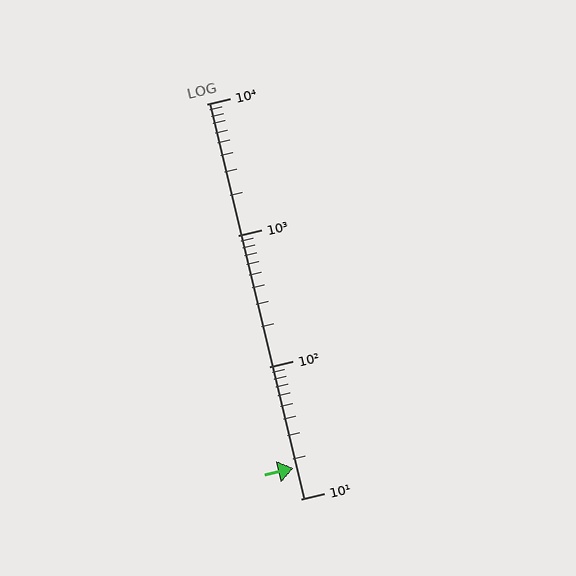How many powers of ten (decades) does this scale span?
The scale spans 3 decades, from 10 to 10000.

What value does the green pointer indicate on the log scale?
The pointer indicates approximately 17.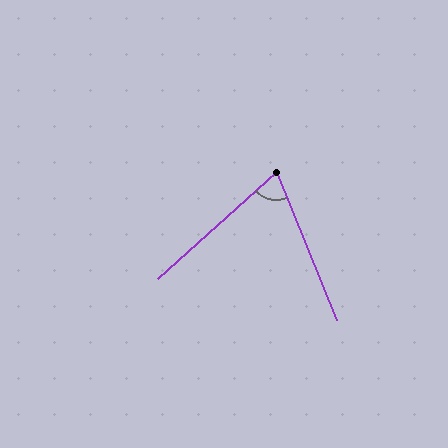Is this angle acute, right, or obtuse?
It is acute.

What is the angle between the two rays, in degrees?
Approximately 70 degrees.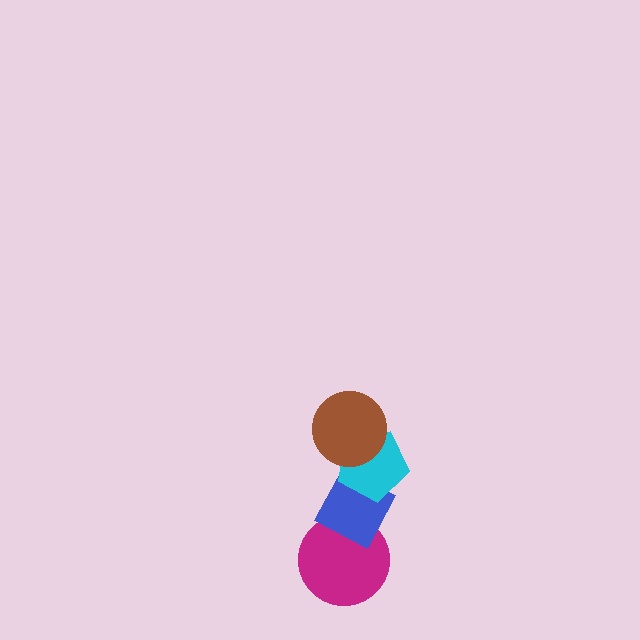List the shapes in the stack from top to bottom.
From top to bottom: the brown circle, the cyan pentagon, the blue diamond, the magenta circle.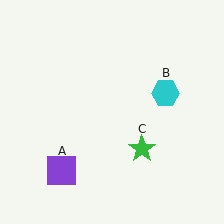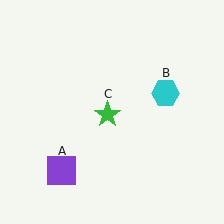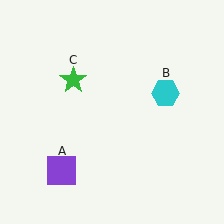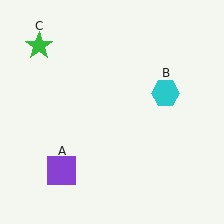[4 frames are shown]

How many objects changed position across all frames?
1 object changed position: green star (object C).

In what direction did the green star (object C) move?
The green star (object C) moved up and to the left.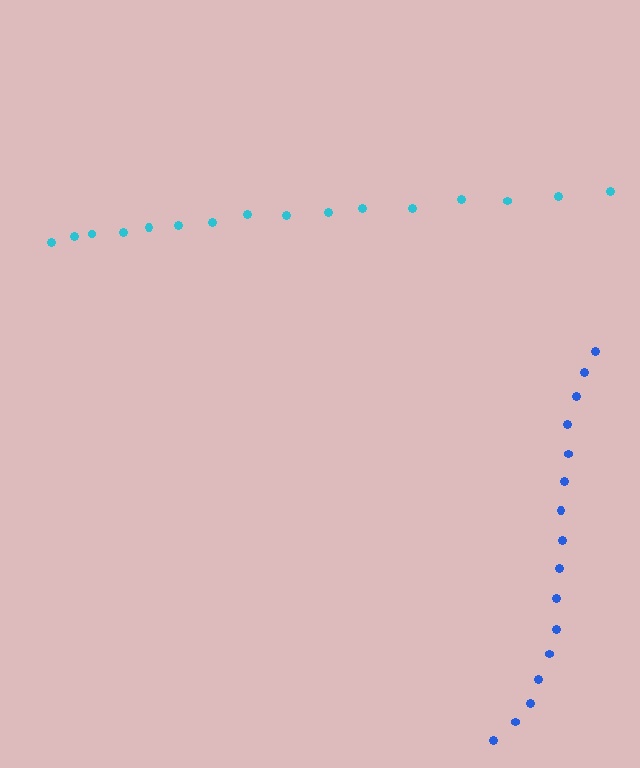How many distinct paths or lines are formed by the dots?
There are 2 distinct paths.